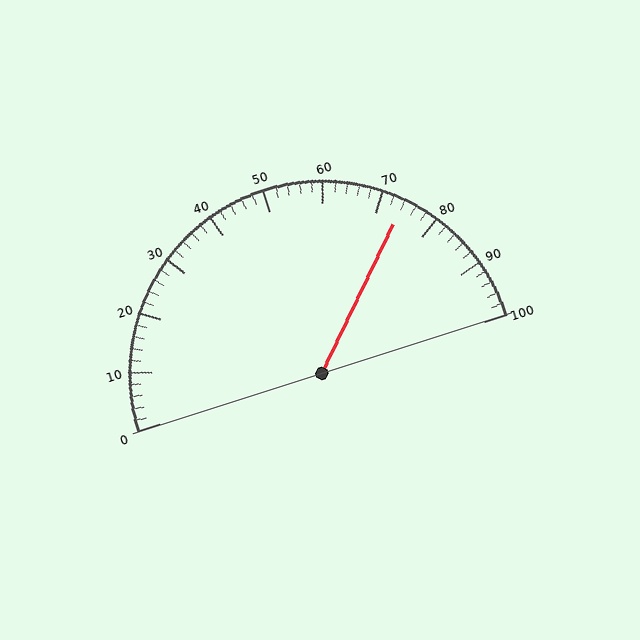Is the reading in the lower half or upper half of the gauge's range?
The reading is in the upper half of the range (0 to 100).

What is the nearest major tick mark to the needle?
The nearest major tick mark is 70.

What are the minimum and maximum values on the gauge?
The gauge ranges from 0 to 100.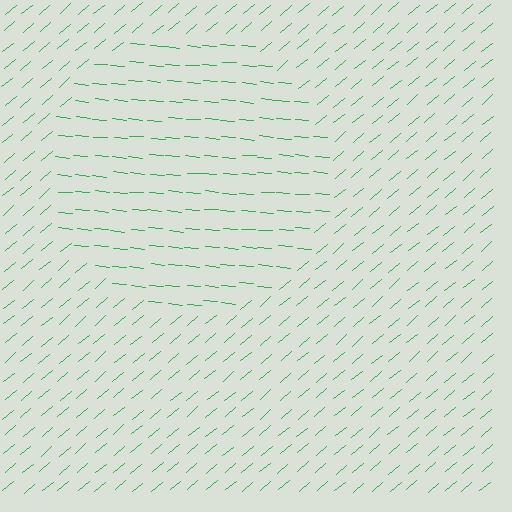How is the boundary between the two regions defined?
The boundary is defined purely by a change in line orientation (approximately 45 degrees difference). All lines are the same color and thickness.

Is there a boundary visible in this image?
Yes, there is a texture boundary formed by a change in line orientation.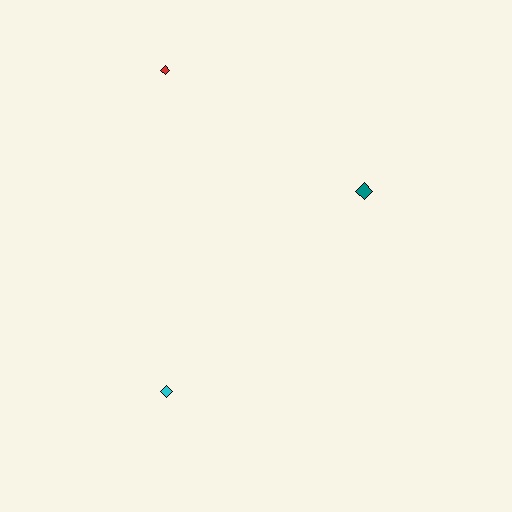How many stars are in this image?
There are no stars.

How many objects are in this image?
There are 3 objects.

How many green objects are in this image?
There are no green objects.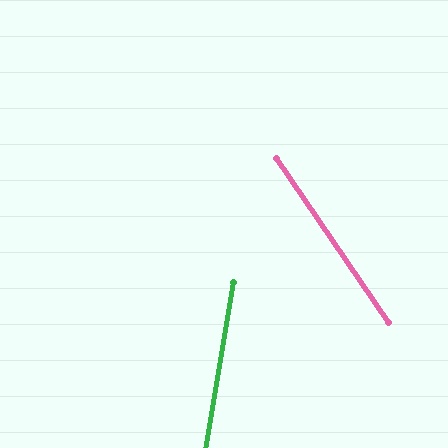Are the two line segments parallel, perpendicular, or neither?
Neither parallel nor perpendicular — they differ by about 44°.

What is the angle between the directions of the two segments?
Approximately 44 degrees.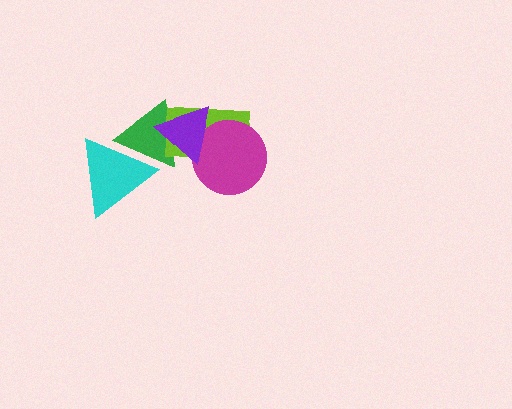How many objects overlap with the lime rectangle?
3 objects overlap with the lime rectangle.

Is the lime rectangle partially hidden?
Yes, it is partially covered by another shape.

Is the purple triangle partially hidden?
No, no other shape covers it.